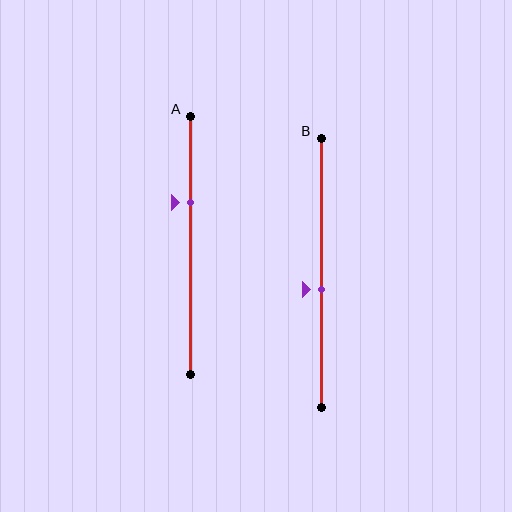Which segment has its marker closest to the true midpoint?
Segment B has its marker closest to the true midpoint.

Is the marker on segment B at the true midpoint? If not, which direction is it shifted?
No, the marker on segment B is shifted downward by about 6% of the segment length.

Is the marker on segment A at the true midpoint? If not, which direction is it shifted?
No, the marker on segment A is shifted upward by about 17% of the segment length.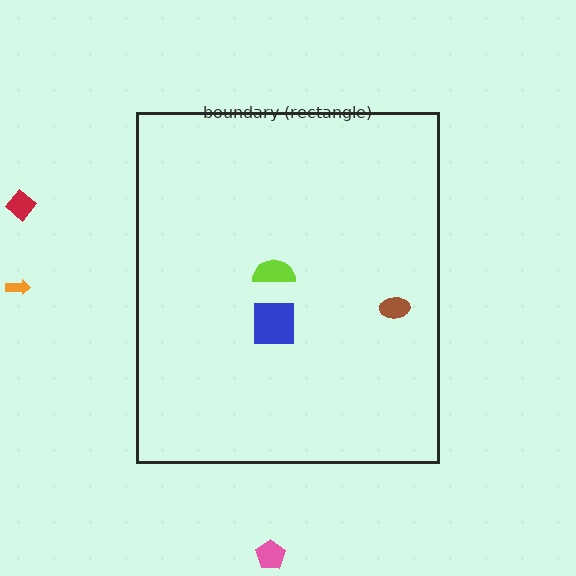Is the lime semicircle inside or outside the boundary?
Inside.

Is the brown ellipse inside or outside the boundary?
Inside.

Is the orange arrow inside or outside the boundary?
Outside.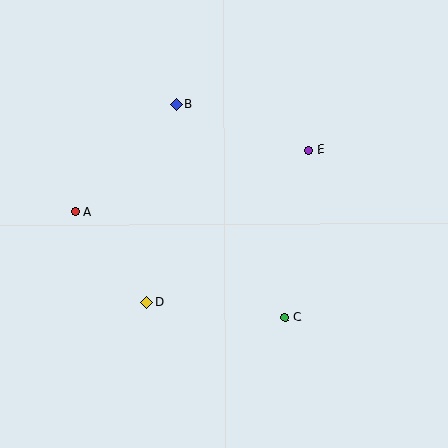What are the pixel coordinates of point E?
Point E is at (308, 150).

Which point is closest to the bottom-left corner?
Point D is closest to the bottom-left corner.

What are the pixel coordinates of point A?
Point A is at (75, 211).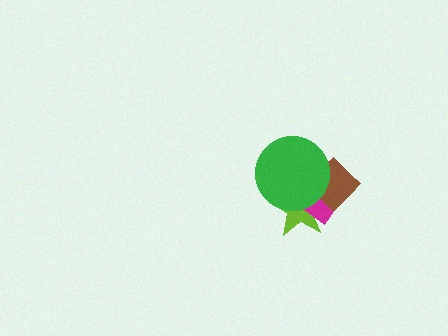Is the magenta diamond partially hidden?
Yes, it is partially covered by another shape.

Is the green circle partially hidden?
No, no other shape covers it.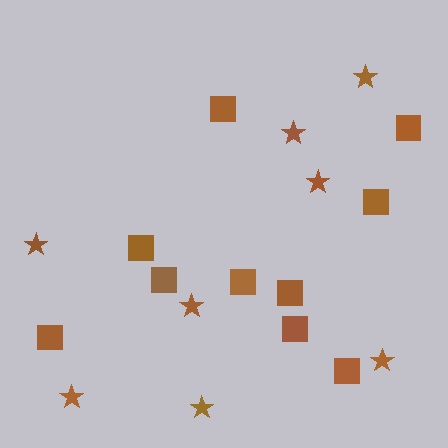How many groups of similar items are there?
There are 2 groups: one group of stars (8) and one group of squares (10).